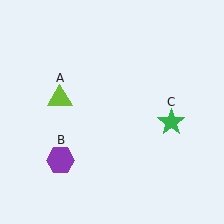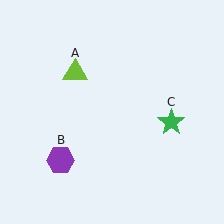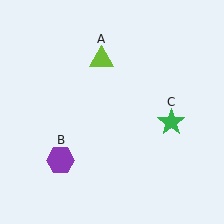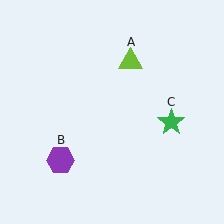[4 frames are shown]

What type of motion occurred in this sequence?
The lime triangle (object A) rotated clockwise around the center of the scene.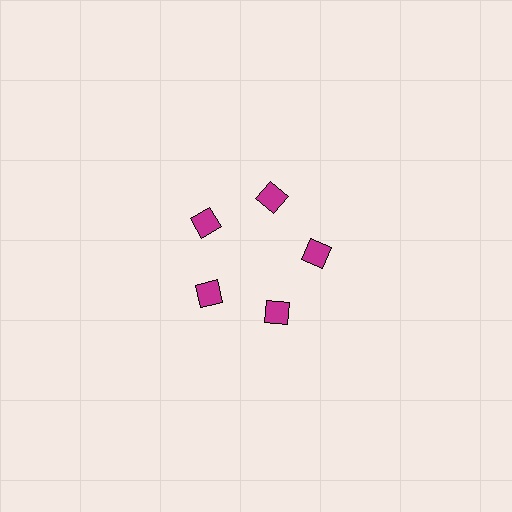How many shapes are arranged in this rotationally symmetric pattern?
There are 5 shapes, arranged in 5 groups of 1.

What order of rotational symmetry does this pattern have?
This pattern has 5-fold rotational symmetry.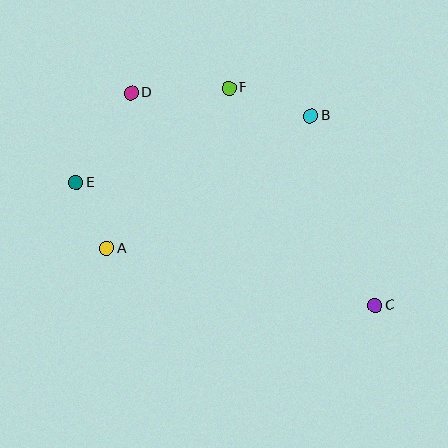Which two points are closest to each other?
Points A and E are closest to each other.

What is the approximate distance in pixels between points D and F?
The distance between D and F is approximately 98 pixels.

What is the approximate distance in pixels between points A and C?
The distance between A and C is approximately 274 pixels.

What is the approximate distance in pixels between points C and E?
The distance between C and E is approximately 323 pixels.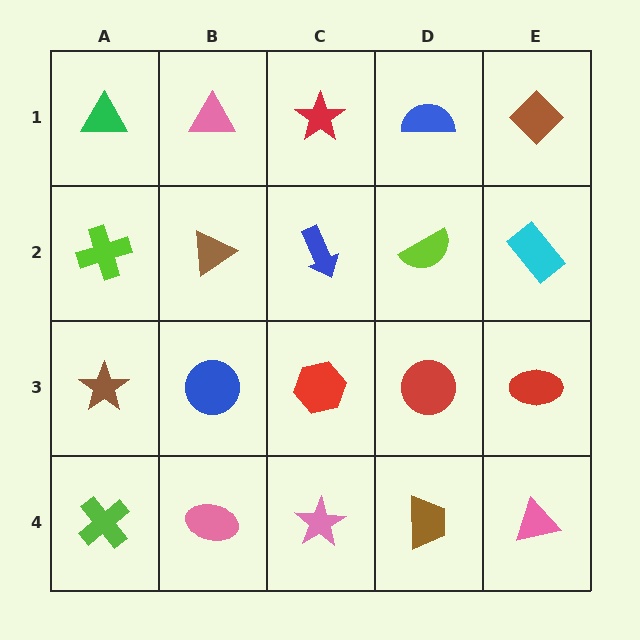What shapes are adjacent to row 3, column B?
A brown triangle (row 2, column B), a pink ellipse (row 4, column B), a brown star (row 3, column A), a red hexagon (row 3, column C).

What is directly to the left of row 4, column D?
A pink star.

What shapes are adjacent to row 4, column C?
A red hexagon (row 3, column C), a pink ellipse (row 4, column B), a brown trapezoid (row 4, column D).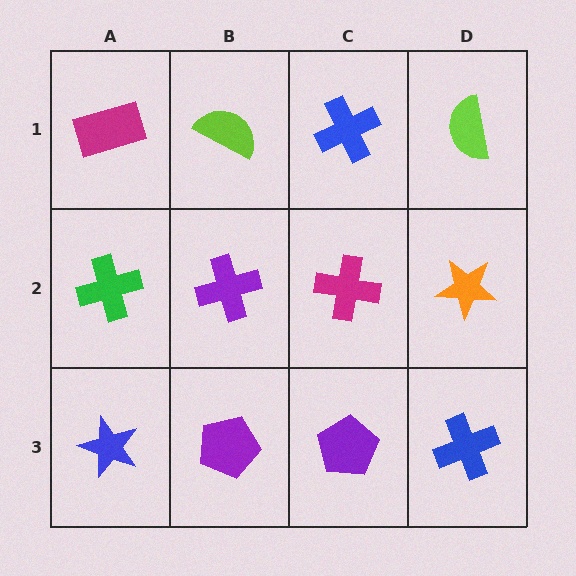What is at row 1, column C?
A blue cross.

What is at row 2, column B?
A purple cross.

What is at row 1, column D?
A lime semicircle.